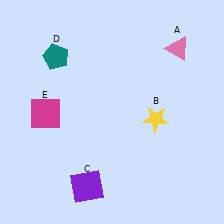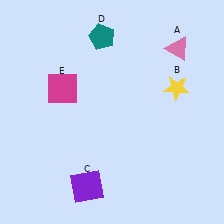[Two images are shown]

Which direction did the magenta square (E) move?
The magenta square (E) moved up.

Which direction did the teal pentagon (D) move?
The teal pentagon (D) moved right.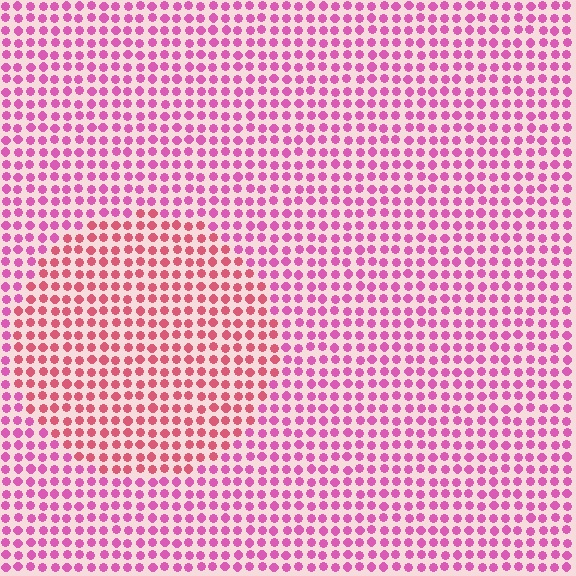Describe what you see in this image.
The image is filled with small pink elements in a uniform arrangement. A circle-shaped region is visible where the elements are tinted to a slightly different hue, forming a subtle color boundary.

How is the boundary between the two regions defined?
The boundary is defined purely by a slight shift in hue (about 29 degrees). Spacing, size, and orientation are identical on both sides.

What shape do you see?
I see a circle.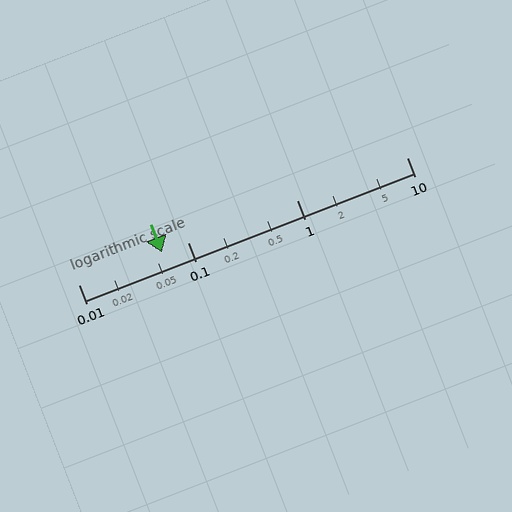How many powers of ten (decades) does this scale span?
The scale spans 3 decades, from 0.01 to 10.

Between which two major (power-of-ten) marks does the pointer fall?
The pointer is between 0.01 and 0.1.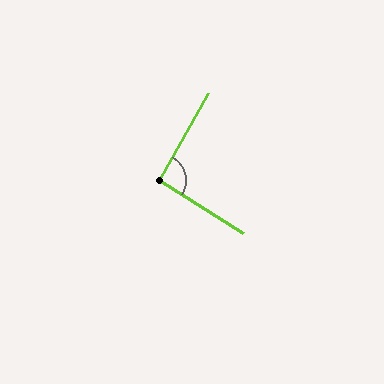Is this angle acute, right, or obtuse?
It is approximately a right angle.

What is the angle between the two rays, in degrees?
Approximately 93 degrees.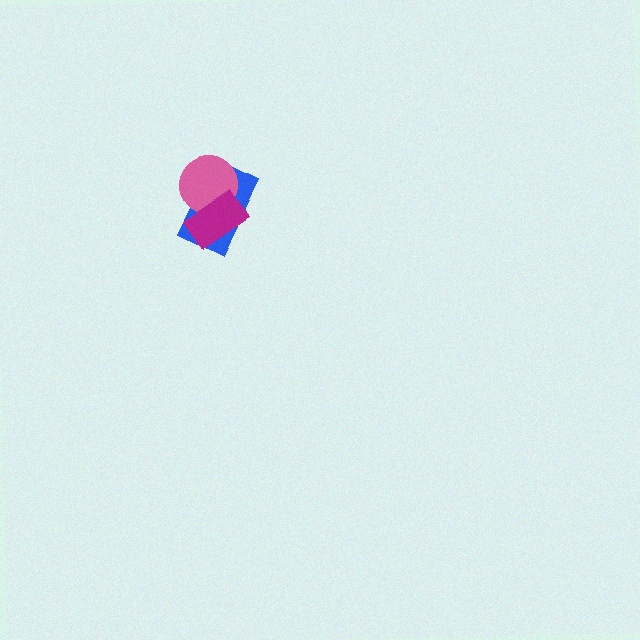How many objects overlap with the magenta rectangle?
2 objects overlap with the magenta rectangle.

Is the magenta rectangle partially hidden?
No, no other shape covers it.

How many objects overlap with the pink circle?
2 objects overlap with the pink circle.